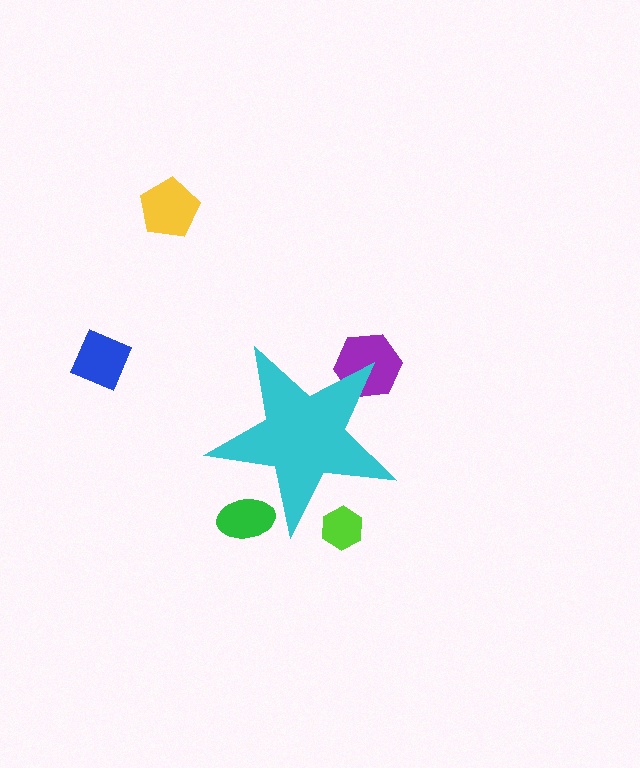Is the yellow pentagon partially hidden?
No, the yellow pentagon is fully visible.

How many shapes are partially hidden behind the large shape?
3 shapes are partially hidden.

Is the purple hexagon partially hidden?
Yes, the purple hexagon is partially hidden behind the cyan star.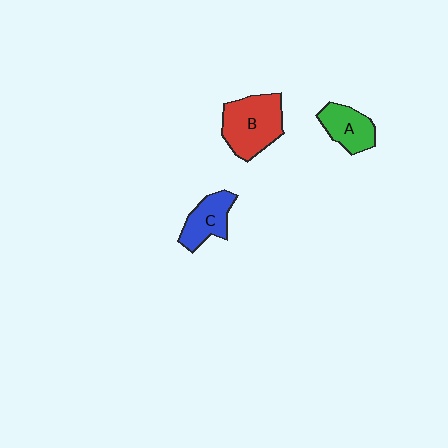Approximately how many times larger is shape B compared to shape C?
Approximately 1.6 times.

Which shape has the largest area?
Shape B (red).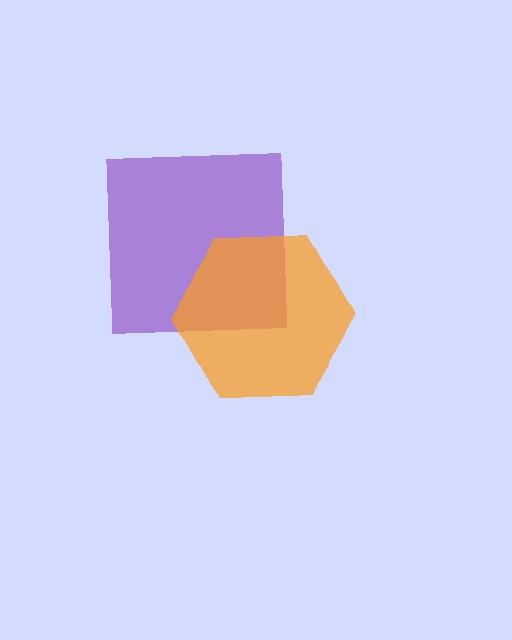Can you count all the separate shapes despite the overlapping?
Yes, there are 2 separate shapes.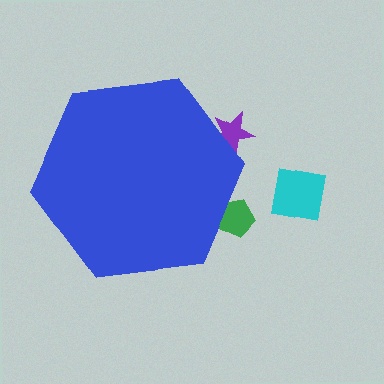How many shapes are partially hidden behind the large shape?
2 shapes are partially hidden.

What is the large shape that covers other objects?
A blue hexagon.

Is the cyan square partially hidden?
No, the cyan square is fully visible.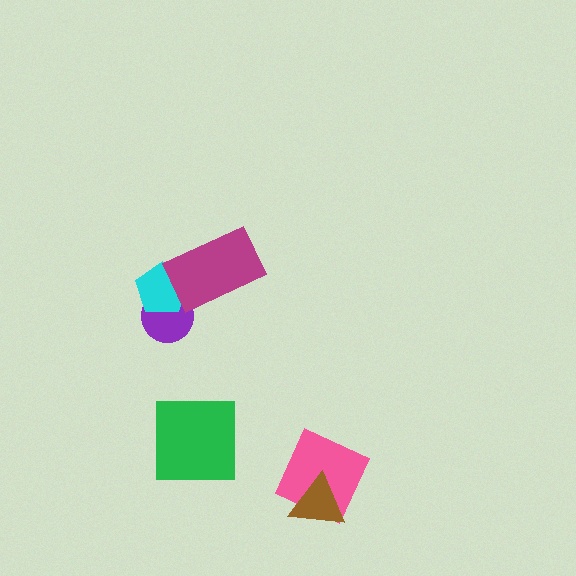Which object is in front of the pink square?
The brown triangle is in front of the pink square.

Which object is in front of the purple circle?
The cyan pentagon is in front of the purple circle.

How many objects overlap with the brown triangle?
1 object overlaps with the brown triangle.